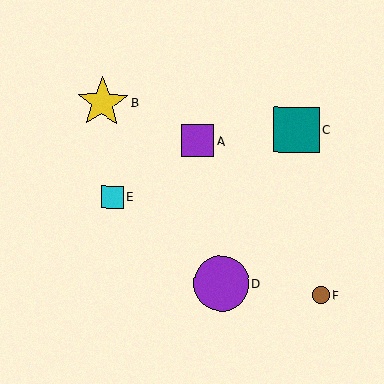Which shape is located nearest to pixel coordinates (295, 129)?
The teal square (labeled C) at (297, 130) is nearest to that location.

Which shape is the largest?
The purple circle (labeled D) is the largest.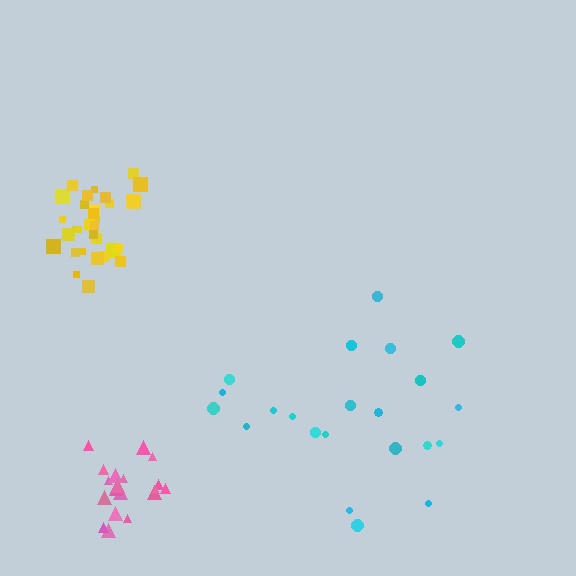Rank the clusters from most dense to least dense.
yellow, pink, cyan.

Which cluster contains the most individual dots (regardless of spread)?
Yellow (34).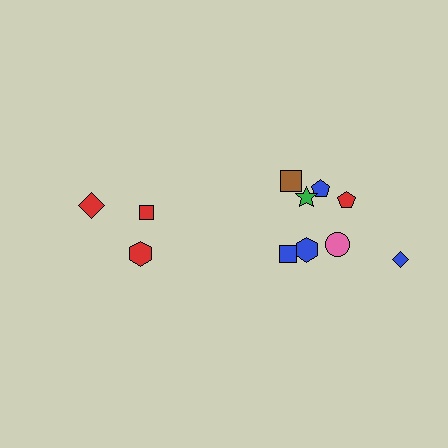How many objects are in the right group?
There are 8 objects.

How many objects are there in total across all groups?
There are 11 objects.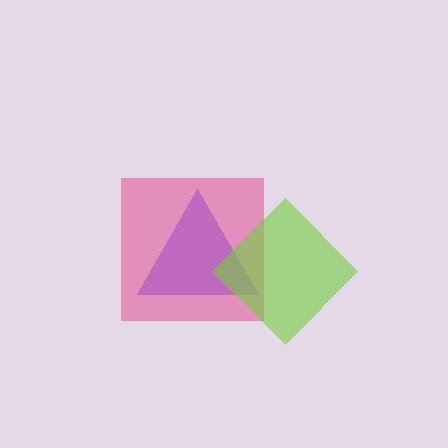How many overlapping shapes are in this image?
There are 3 overlapping shapes in the image.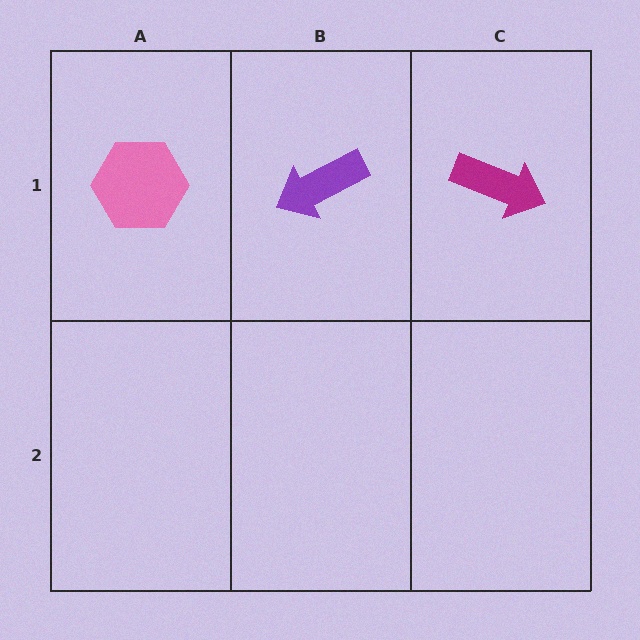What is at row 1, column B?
A purple arrow.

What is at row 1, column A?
A pink hexagon.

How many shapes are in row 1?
3 shapes.